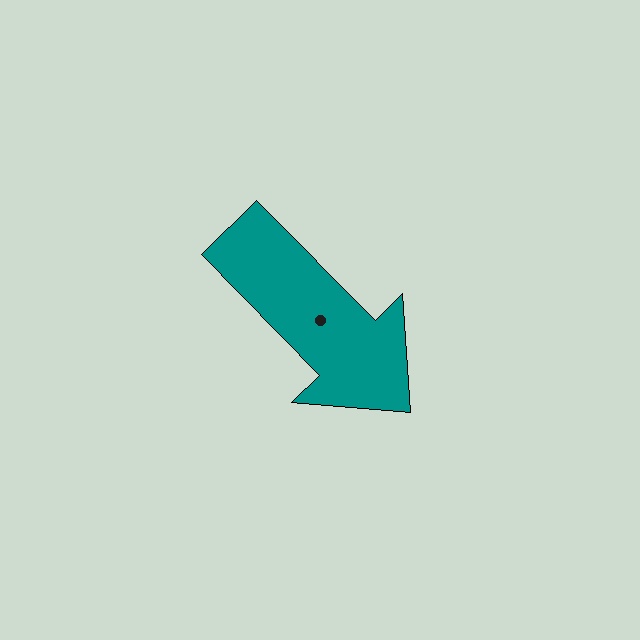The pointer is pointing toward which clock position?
Roughly 5 o'clock.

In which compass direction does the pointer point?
Southeast.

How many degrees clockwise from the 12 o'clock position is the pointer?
Approximately 136 degrees.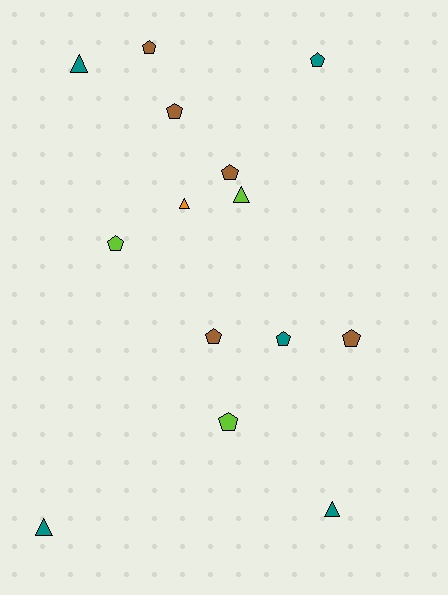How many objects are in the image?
There are 14 objects.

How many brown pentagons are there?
There are 5 brown pentagons.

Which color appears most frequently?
Teal, with 5 objects.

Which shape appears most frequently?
Pentagon, with 9 objects.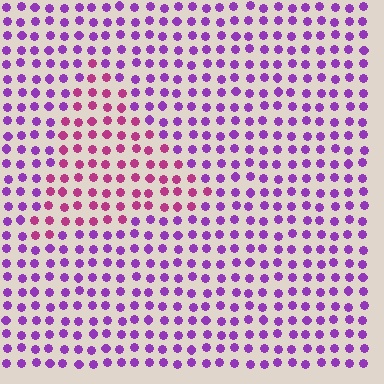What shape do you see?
I see a triangle.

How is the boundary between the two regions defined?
The boundary is defined purely by a slight shift in hue (about 41 degrees). Spacing, size, and orientation are identical on both sides.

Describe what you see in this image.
The image is filled with small purple elements in a uniform arrangement. A triangle-shaped region is visible where the elements are tinted to a slightly different hue, forming a subtle color boundary.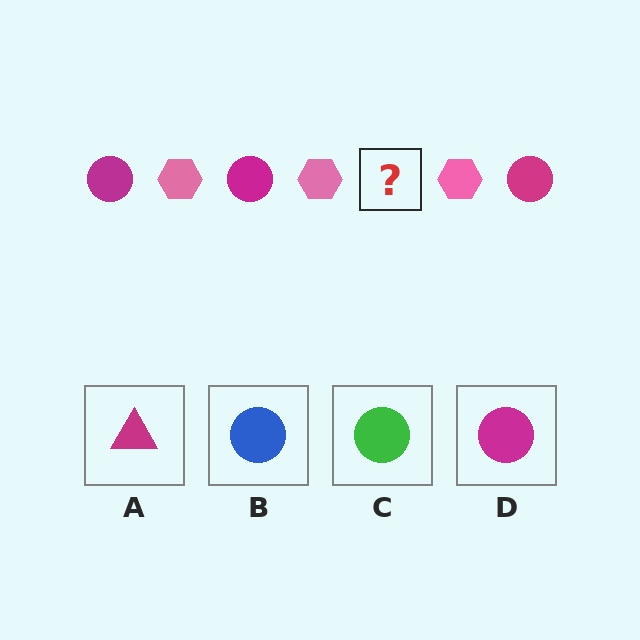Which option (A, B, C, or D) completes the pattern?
D.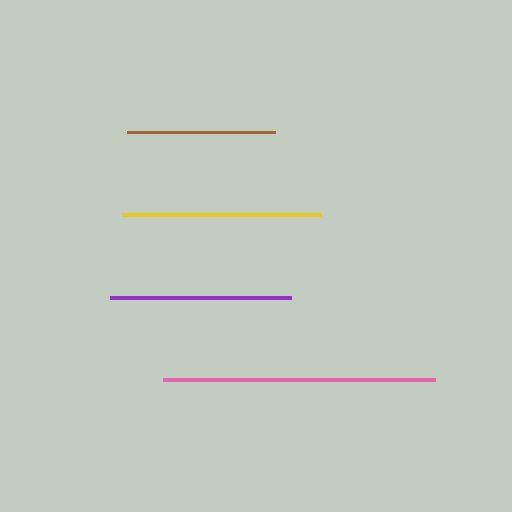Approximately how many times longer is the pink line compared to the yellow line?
The pink line is approximately 1.4 times the length of the yellow line.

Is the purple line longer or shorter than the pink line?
The pink line is longer than the purple line.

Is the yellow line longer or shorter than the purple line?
The yellow line is longer than the purple line.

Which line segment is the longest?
The pink line is the longest at approximately 272 pixels.